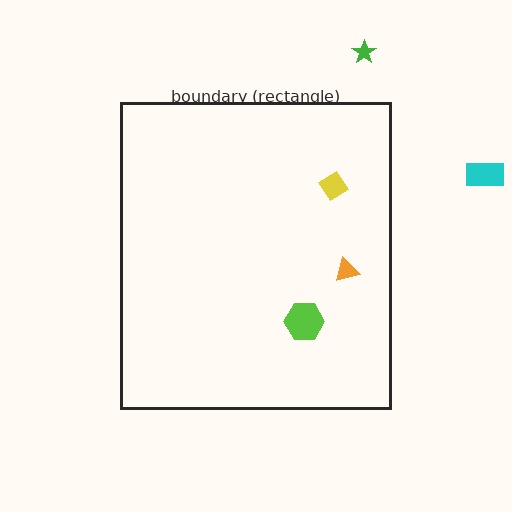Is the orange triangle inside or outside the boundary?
Inside.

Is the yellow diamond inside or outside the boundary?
Inside.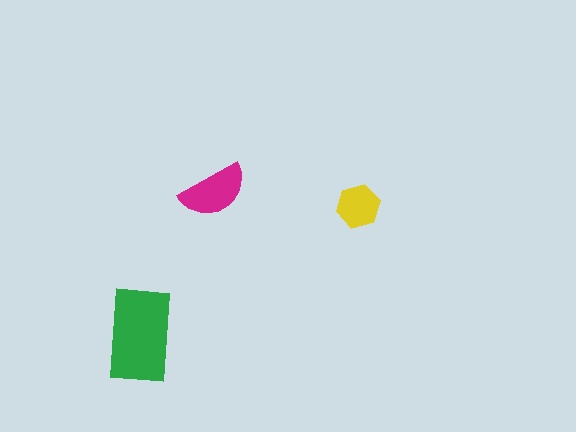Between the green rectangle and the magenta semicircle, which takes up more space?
The green rectangle.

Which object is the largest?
The green rectangle.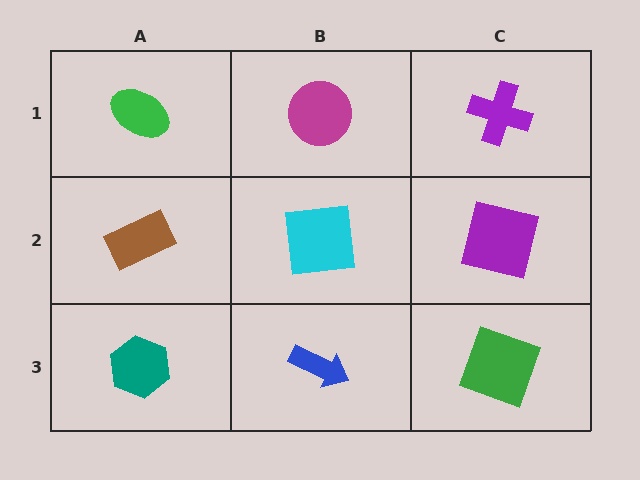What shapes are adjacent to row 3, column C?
A purple square (row 2, column C), a blue arrow (row 3, column B).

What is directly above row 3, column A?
A brown rectangle.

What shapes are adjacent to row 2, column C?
A purple cross (row 1, column C), a green square (row 3, column C), a cyan square (row 2, column B).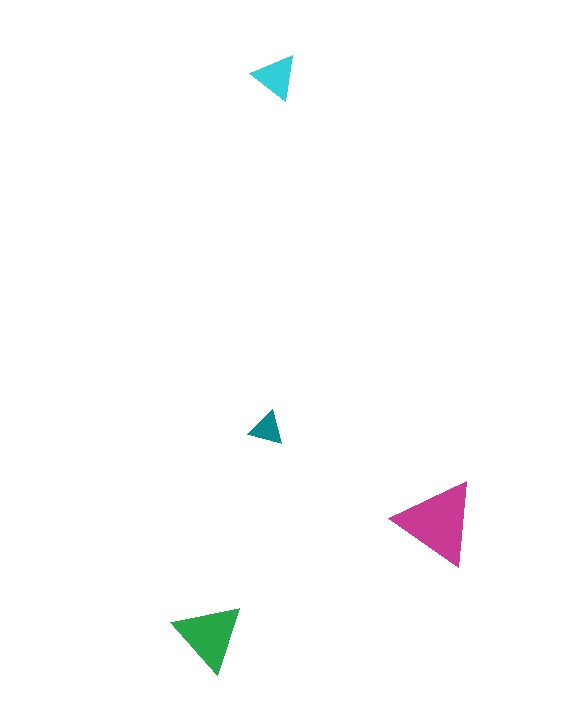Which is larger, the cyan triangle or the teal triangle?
The cyan one.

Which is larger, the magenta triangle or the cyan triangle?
The magenta one.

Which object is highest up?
The cyan triangle is topmost.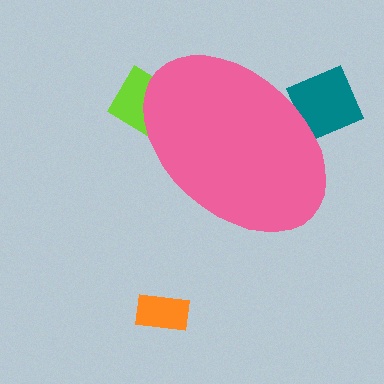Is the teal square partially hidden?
Yes, the teal square is partially hidden behind the pink ellipse.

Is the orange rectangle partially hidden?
No, the orange rectangle is fully visible.